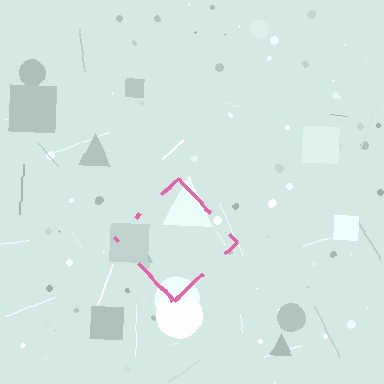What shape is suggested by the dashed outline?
The dashed outline suggests a diamond.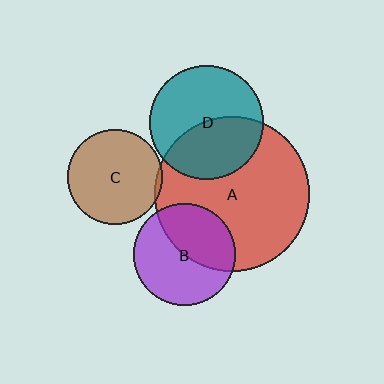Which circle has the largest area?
Circle A (red).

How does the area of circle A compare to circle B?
Approximately 2.3 times.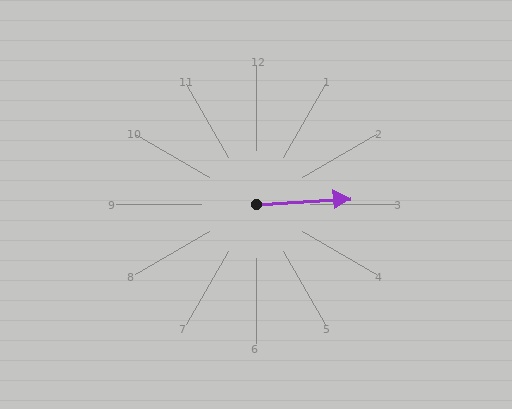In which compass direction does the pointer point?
East.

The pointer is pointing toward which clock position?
Roughly 3 o'clock.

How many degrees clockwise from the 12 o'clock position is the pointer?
Approximately 86 degrees.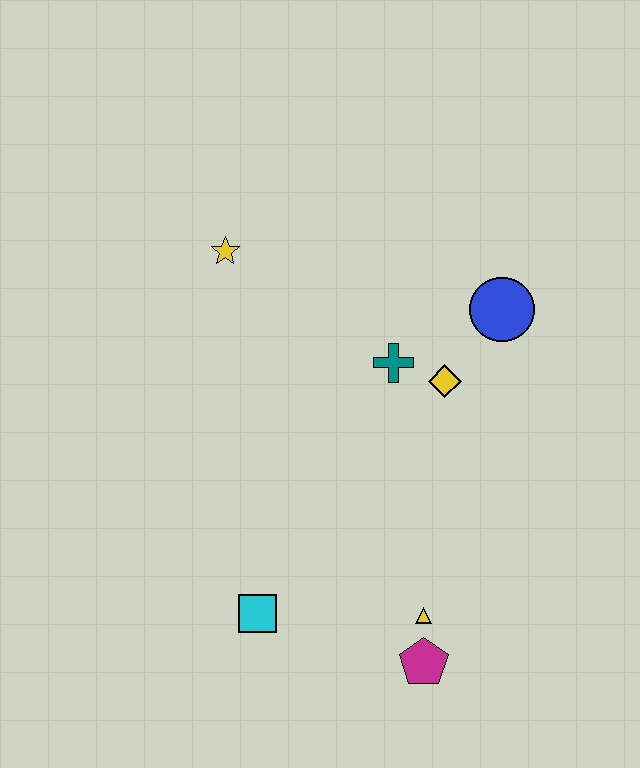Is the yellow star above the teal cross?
Yes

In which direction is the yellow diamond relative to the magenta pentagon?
The yellow diamond is above the magenta pentagon.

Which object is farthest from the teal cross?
The magenta pentagon is farthest from the teal cross.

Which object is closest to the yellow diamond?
The teal cross is closest to the yellow diamond.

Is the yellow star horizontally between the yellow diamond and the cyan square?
No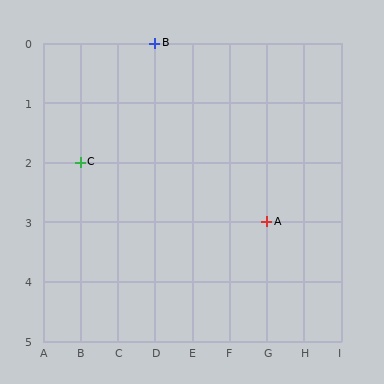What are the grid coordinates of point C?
Point C is at grid coordinates (B, 2).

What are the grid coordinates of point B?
Point B is at grid coordinates (D, 0).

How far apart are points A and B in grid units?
Points A and B are 3 columns and 3 rows apart (about 4.2 grid units diagonally).